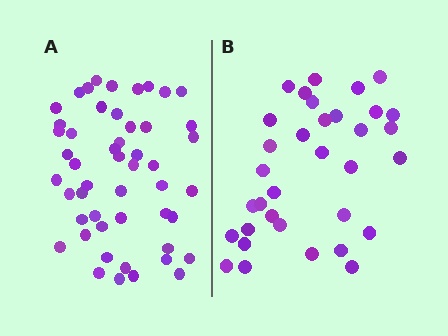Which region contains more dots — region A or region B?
Region A (the left region) has more dots.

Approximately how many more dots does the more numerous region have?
Region A has approximately 15 more dots than region B.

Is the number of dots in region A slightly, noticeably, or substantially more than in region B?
Region A has substantially more. The ratio is roughly 1.5 to 1.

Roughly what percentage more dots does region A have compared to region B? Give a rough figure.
About 45% more.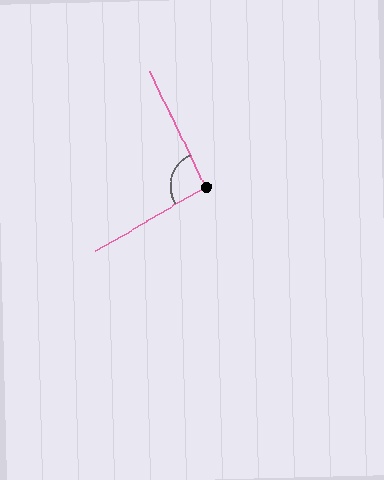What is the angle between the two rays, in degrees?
Approximately 95 degrees.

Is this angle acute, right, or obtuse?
It is approximately a right angle.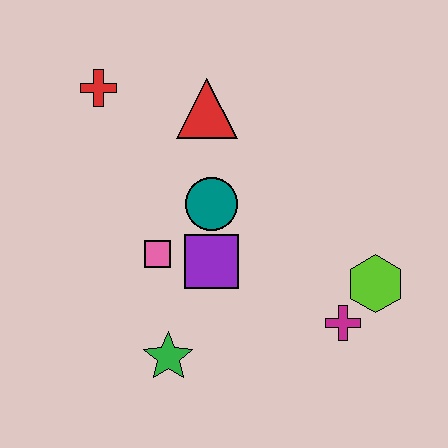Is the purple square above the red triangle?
No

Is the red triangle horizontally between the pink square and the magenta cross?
Yes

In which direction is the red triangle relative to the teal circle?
The red triangle is above the teal circle.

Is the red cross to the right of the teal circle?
No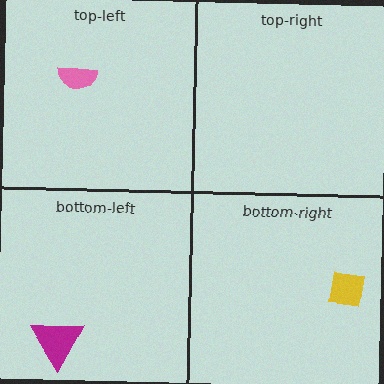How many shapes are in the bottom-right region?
1.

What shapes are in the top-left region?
The pink semicircle.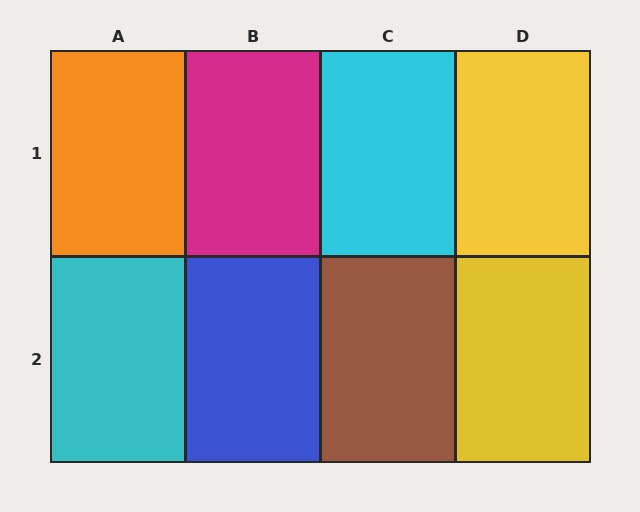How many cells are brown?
1 cell is brown.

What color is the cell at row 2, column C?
Brown.